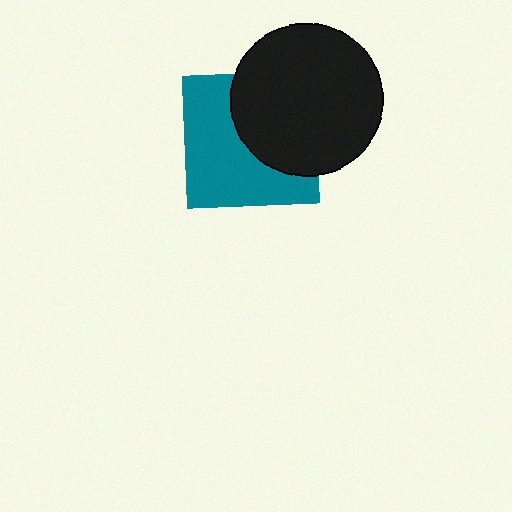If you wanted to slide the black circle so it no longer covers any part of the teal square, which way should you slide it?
Slide it right — that is the most direct way to separate the two shapes.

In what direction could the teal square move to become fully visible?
The teal square could move left. That would shift it out from behind the black circle entirely.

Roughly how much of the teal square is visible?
About half of it is visible (roughly 56%).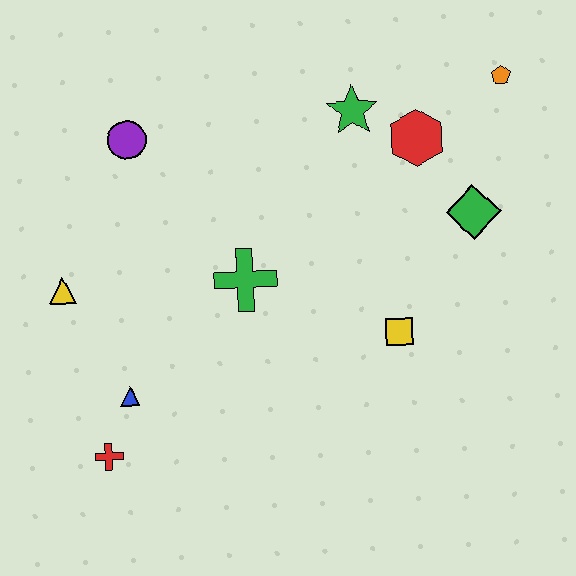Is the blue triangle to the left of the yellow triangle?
No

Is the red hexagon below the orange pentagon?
Yes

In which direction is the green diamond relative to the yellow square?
The green diamond is above the yellow square.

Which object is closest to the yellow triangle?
The blue triangle is closest to the yellow triangle.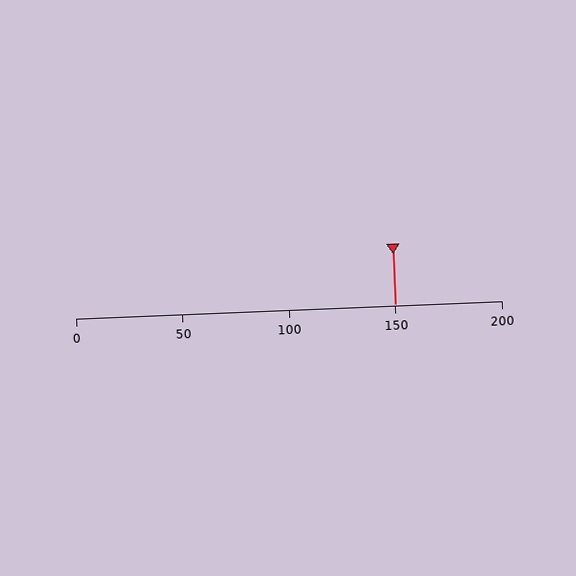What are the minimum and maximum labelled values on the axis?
The axis runs from 0 to 200.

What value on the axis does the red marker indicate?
The marker indicates approximately 150.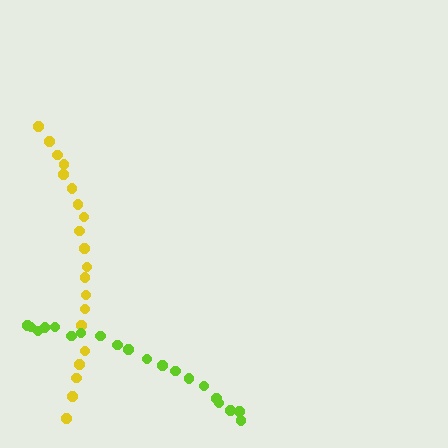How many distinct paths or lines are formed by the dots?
There are 2 distinct paths.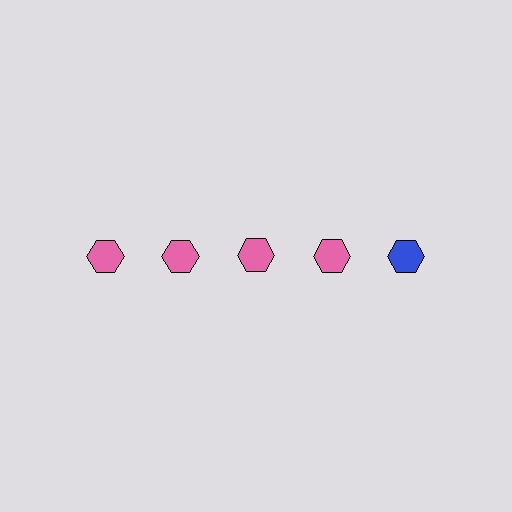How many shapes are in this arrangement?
There are 5 shapes arranged in a grid pattern.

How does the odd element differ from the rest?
It has a different color: blue instead of pink.